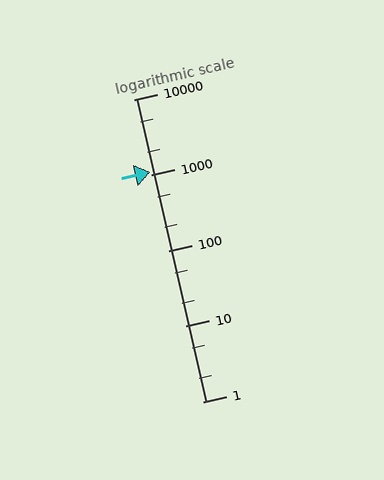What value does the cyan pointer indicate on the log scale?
The pointer indicates approximately 1100.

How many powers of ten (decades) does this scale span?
The scale spans 4 decades, from 1 to 10000.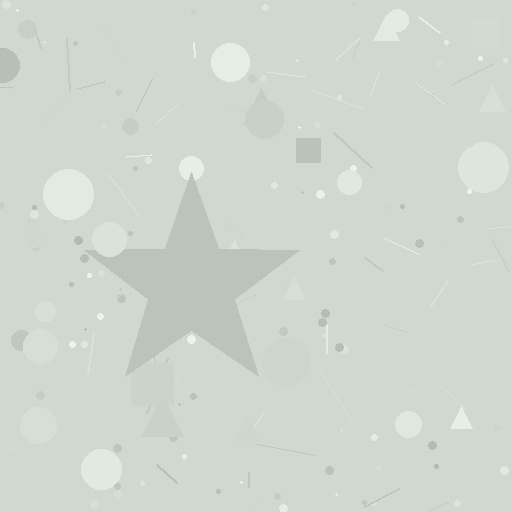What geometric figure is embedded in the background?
A star is embedded in the background.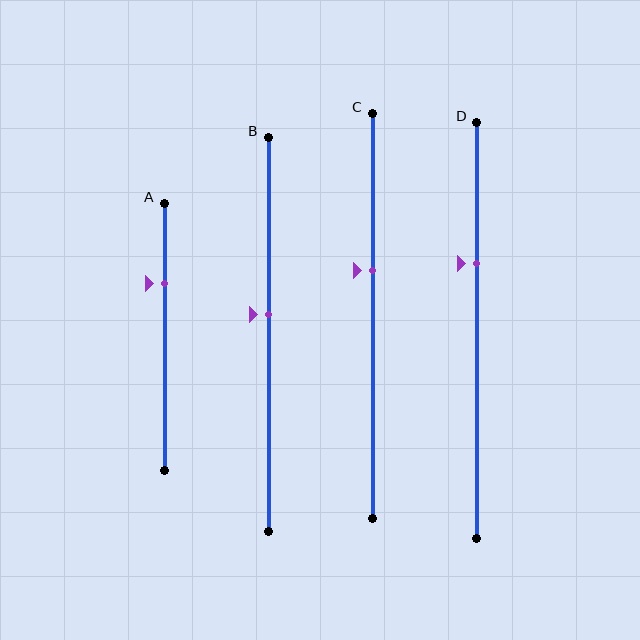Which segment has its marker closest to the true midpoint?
Segment B has its marker closest to the true midpoint.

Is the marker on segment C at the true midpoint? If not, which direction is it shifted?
No, the marker on segment C is shifted upward by about 11% of the segment length.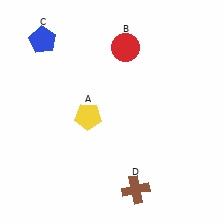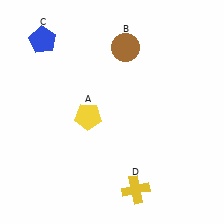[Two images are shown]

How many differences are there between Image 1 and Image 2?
There are 2 differences between the two images.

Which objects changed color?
B changed from red to brown. D changed from brown to yellow.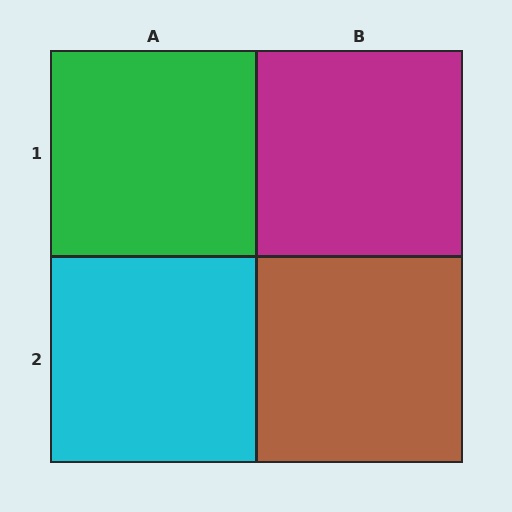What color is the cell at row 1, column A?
Green.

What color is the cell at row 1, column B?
Magenta.